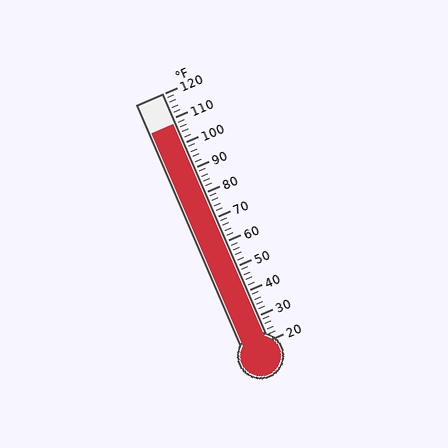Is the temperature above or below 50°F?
The temperature is above 50°F.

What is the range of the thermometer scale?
The thermometer scale ranges from 20°F to 120°F.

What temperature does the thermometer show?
The thermometer shows approximately 108°F.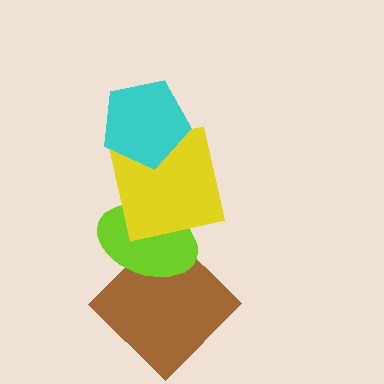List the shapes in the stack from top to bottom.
From top to bottom: the cyan pentagon, the yellow square, the lime ellipse, the brown diamond.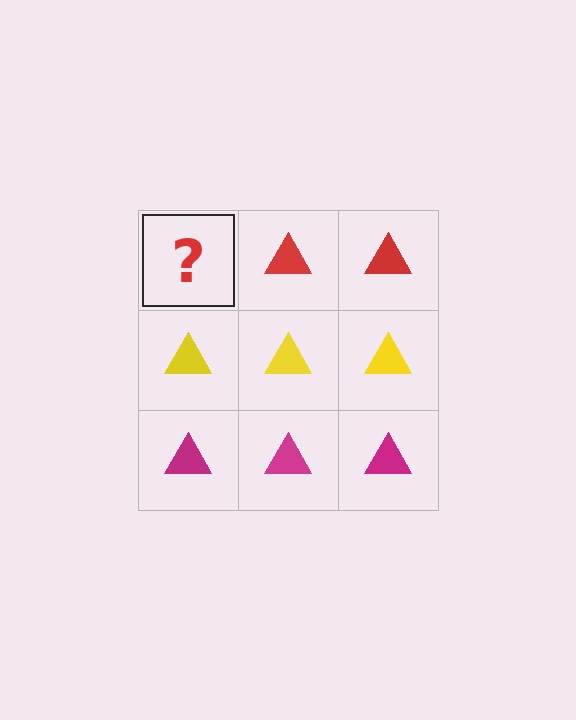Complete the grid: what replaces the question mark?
The question mark should be replaced with a red triangle.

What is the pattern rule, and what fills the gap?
The rule is that each row has a consistent color. The gap should be filled with a red triangle.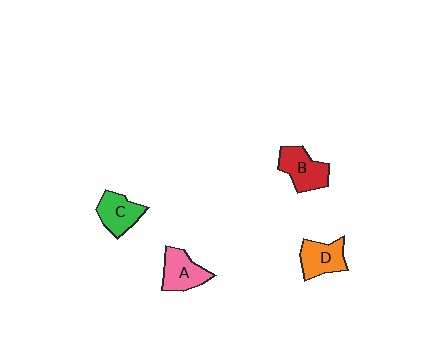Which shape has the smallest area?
Shape C (green).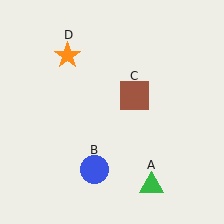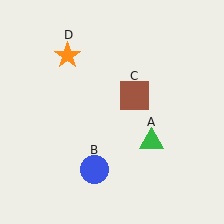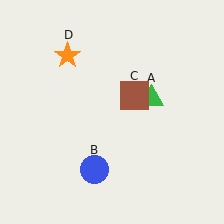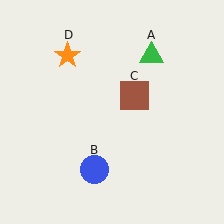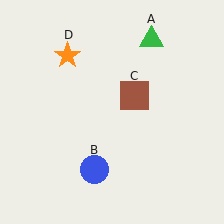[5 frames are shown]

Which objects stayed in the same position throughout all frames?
Blue circle (object B) and brown square (object C) and orange star (object D) remained stationary.